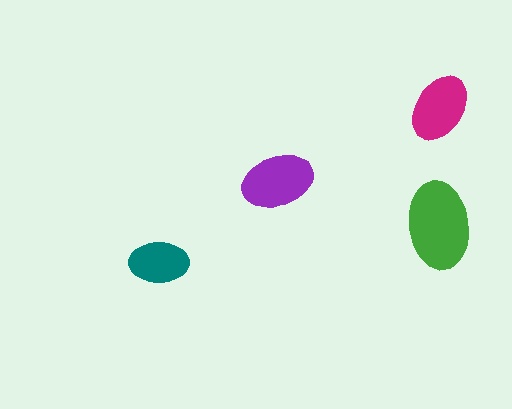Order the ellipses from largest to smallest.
the green one, the purple one, the magenta one, the teal one.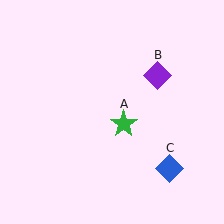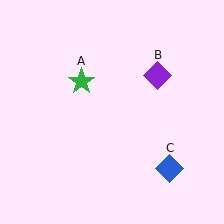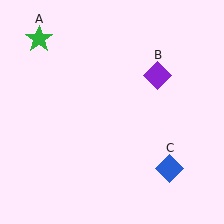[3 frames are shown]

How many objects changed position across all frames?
1 object changed position: green star (object A).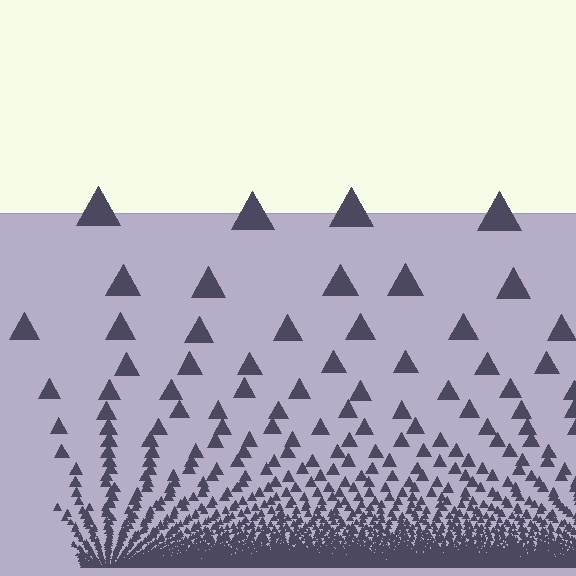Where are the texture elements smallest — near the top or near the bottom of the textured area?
Near the bottom.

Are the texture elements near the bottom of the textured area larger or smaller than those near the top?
Smaller. The gradient is inverted — elements near the bottom are smaller and denser.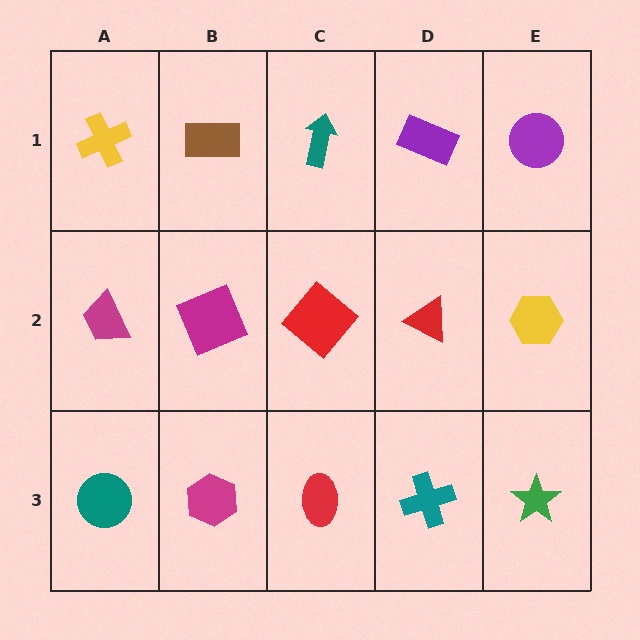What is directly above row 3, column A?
A magenta trapezoid.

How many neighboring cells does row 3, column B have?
3.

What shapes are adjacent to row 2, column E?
A purple circle (row 1, column E), a green star (row 3, column E), a red triangle (row 2, column D).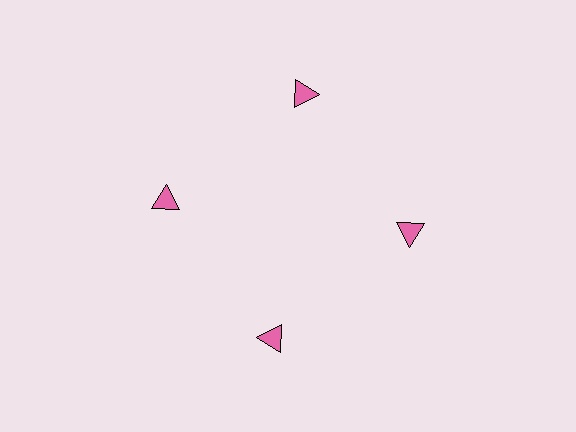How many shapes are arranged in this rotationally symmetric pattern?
There are 4 shapes, arranged in 4 groups of 1.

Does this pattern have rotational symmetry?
Yes, this pattern has 4-fold rotational symmetry. It looks the same after rotating 90 degrees around the center.